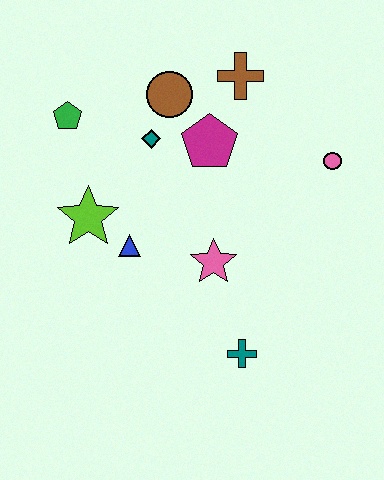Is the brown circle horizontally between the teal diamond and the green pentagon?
No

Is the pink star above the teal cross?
Yes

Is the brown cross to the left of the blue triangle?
No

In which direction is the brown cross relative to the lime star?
The brown cross is to the right of the lime star.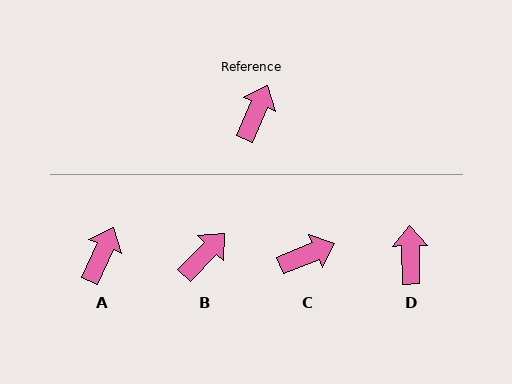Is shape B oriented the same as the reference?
No, it is off by about 20 degrees.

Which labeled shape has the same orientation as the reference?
A.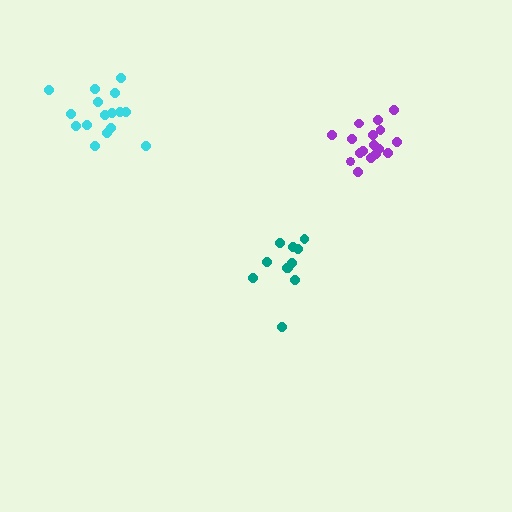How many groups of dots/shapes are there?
There are 3 groups.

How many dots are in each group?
Group 1: 11 dots, Group 2: 16 dots, Group 3: 17 dots (44 total).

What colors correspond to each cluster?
The clusters are colored: teal, cyan, purple.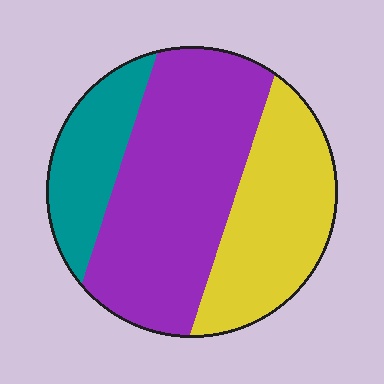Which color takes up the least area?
Teal, at roughly 20%.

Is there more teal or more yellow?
Yellow.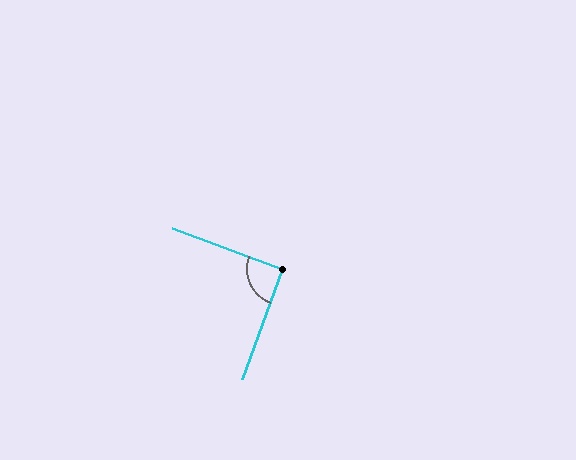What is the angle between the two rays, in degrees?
Approximately 91 degrees.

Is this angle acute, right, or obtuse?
It is approximately a right angle.